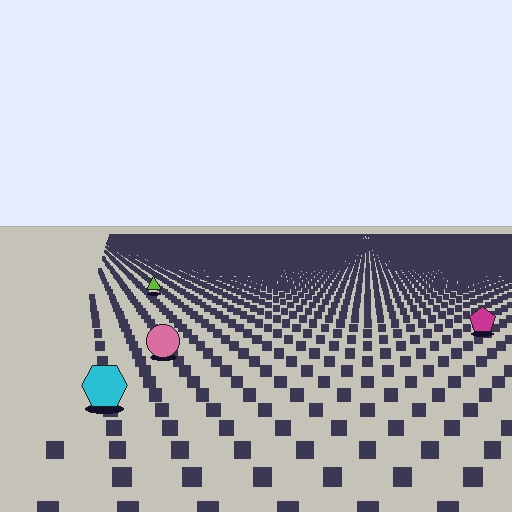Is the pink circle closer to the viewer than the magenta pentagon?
Yes. The pink circle is closer — you can tell from the texture gradient: the ground texture is coarser near it.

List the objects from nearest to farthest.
From nearest to farthest: the cyan hexagon, the pink circle, the magenta pentagon, the lime triangle.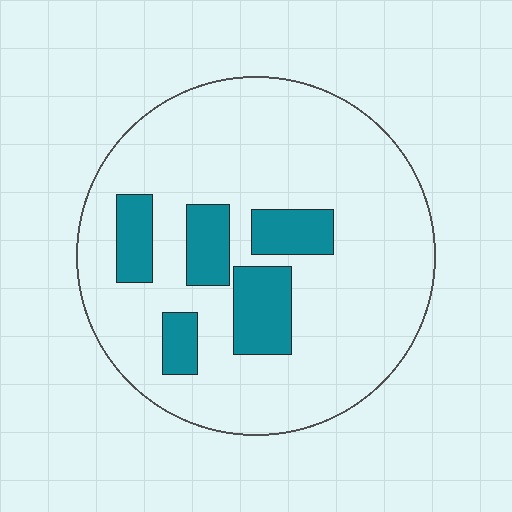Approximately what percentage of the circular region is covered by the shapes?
Approximately 20%.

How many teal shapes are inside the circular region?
5.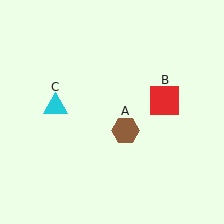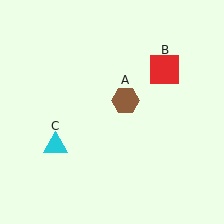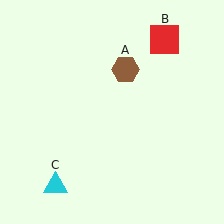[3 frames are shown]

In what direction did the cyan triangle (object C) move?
The cyan triangle (object C) moved down.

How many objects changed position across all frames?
3 objects changed position: brown hexagon (object A), red square (object B), cyan triangle (object C).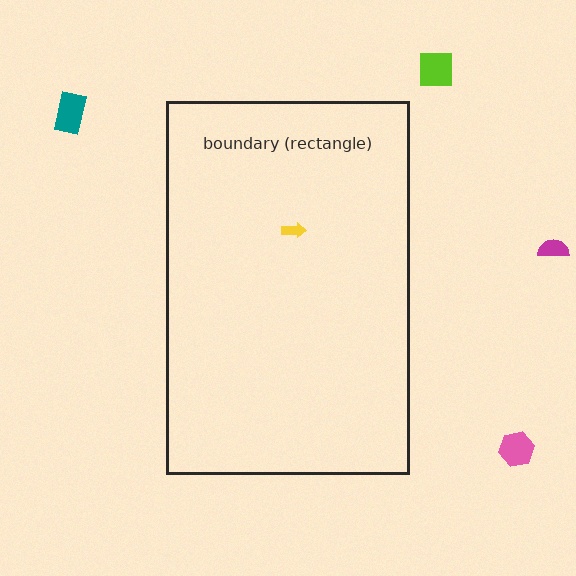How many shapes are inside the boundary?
1 inside, 4 outside.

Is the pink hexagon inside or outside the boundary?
Outside.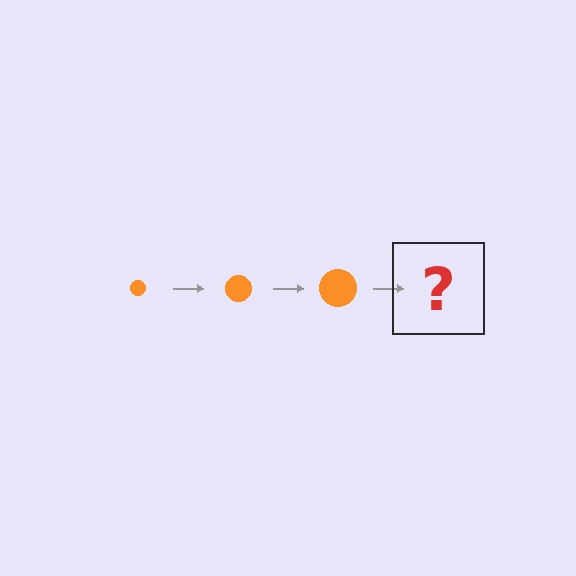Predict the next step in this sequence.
The next step is an orange circle, larger than the previous one.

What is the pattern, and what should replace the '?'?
The pattern is that the circle gets progressively larger each step. The '?' should be an orange circle, larger than the previous one.